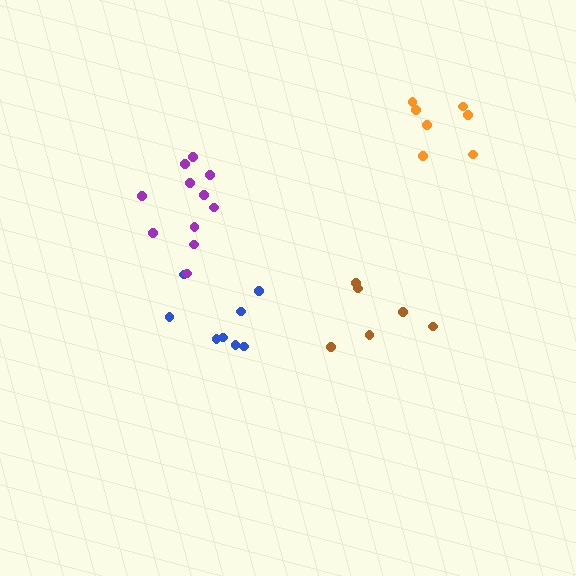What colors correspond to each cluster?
The clusters are colored: blue, brown, orange, purple.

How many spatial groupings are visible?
There are 4 spatial groupings.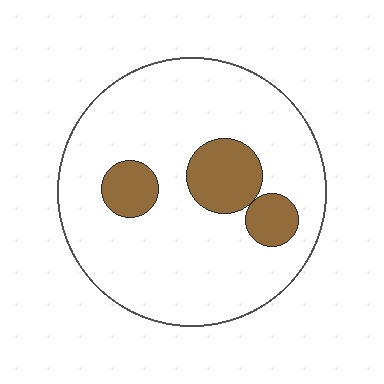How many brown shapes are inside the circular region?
3.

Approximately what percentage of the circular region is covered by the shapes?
Approximately 15%.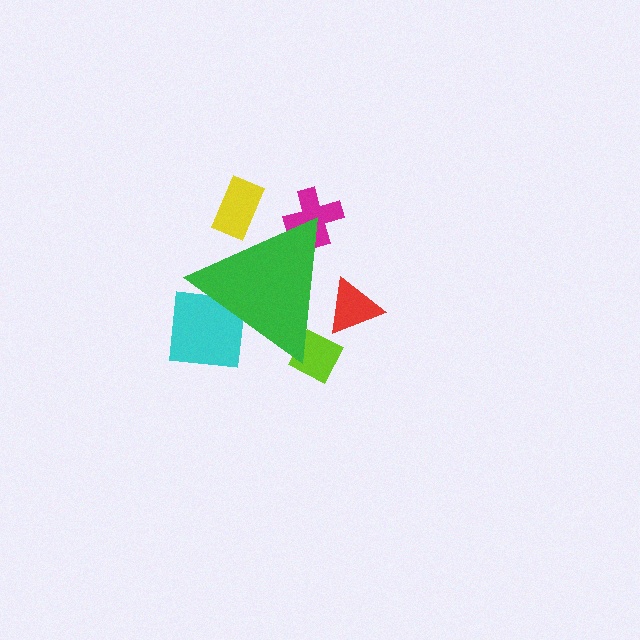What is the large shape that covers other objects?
A green triangle.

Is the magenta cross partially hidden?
Yes, the magenta cross is partially hidden behind the green triangle.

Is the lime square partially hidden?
Yes, the lime square is partially hidden behind the green triangle.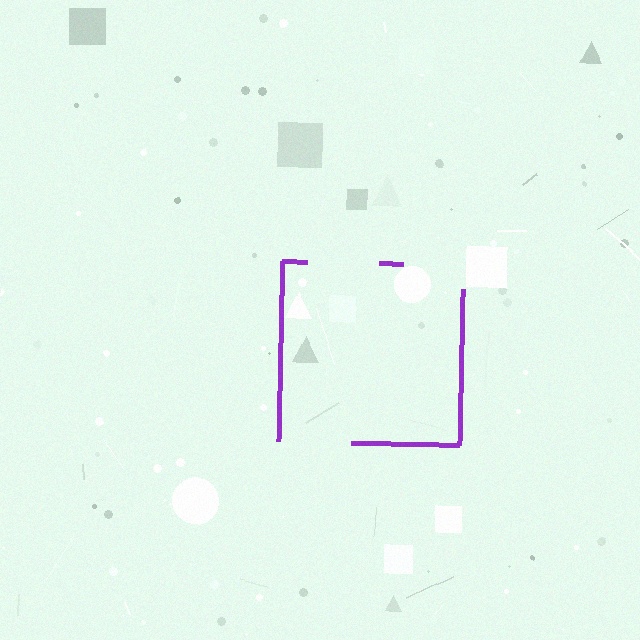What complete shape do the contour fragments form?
The contour fragments form a square.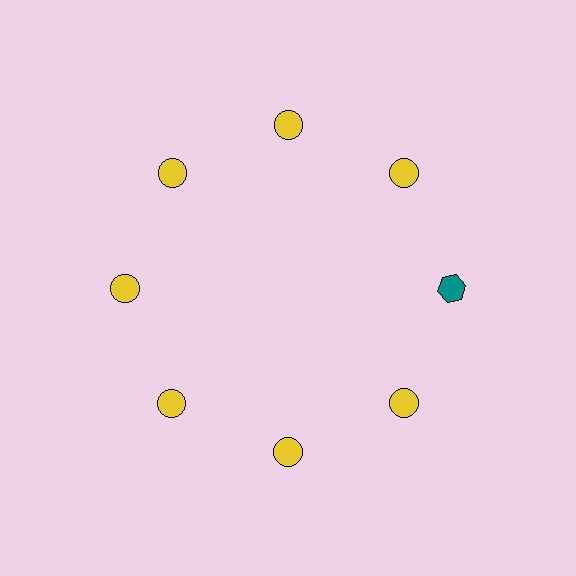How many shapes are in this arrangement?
There are 8 shapes arranged in a ring pattern.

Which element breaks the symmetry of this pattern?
The teal hexagon at roughly the 3 o'clock position breaks the symmetry. All other shapes are yellow circles.